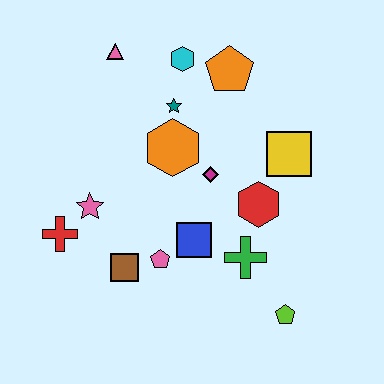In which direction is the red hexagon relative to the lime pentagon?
The red hexagon is above the lime pentagon.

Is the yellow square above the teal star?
No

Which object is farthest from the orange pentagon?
The lime pentagon is farthest from the orange pentagon.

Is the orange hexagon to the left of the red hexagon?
Yes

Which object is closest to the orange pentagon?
The cyan hexagon is closest to the orange pentagon.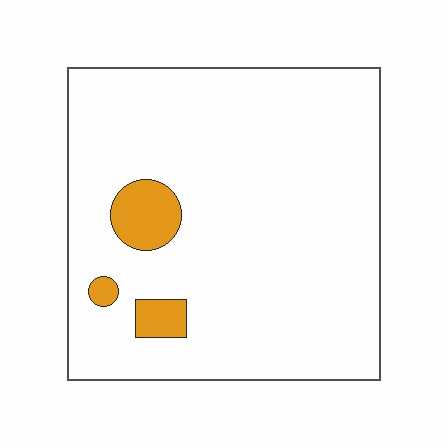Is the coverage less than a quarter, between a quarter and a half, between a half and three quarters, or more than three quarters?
Less than a quarter.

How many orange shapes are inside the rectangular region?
3.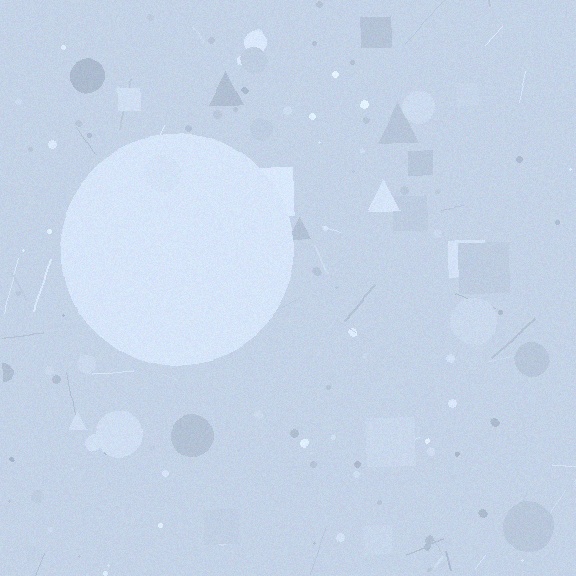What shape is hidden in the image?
A circle is hidden in the image.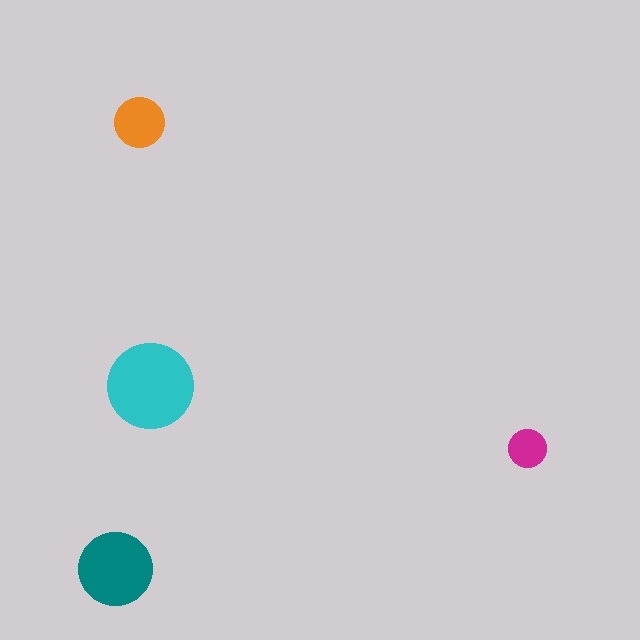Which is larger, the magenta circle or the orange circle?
The orange one.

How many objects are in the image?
There are 4 objects in the image.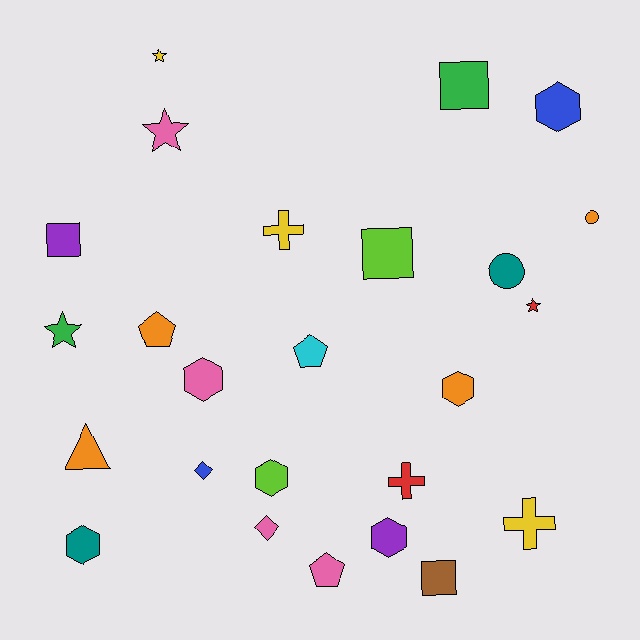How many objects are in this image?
There are 25 objects.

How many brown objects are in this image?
There is 1 brown object.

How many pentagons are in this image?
There are 3 pentagons.